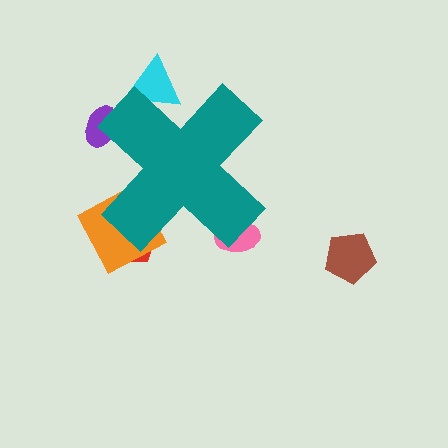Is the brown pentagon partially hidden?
No, the brown pentagon is fully visible.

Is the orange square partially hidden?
Yes, the orange square is partially hidden behind the teal cross.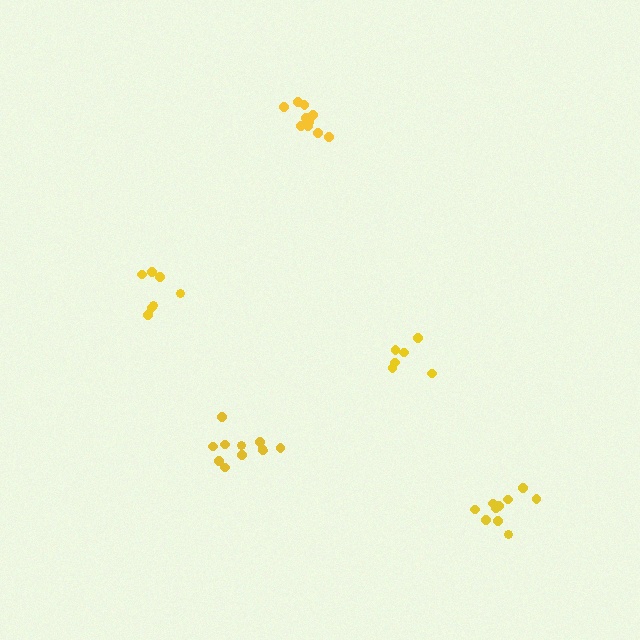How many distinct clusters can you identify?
There are 5 distinct clusters.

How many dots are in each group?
Group 1: 7 dots, Group 2: 6 dots, Group 3: 10 dots, Group 4: 11 dots, Group 5: 10 dots (44 total).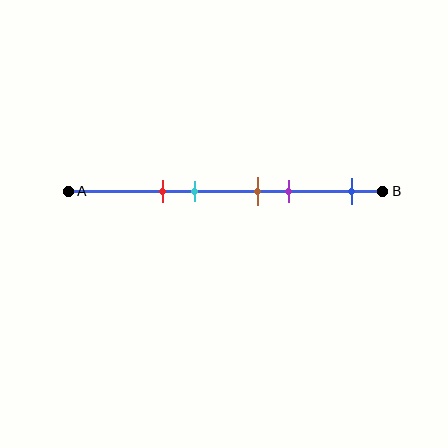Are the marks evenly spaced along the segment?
No, the marks are not evenly spaced.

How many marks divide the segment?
There are 5 marks dividing the segment.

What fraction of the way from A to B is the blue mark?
The blue mark is approximately 90% (0.9) of the way from A to B.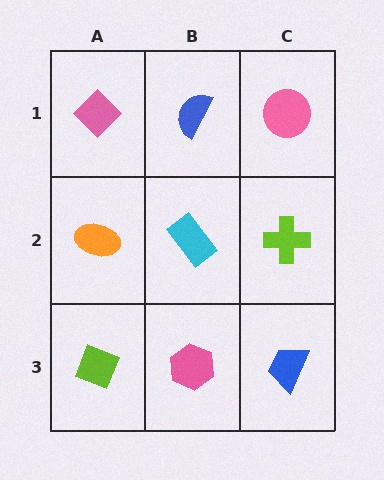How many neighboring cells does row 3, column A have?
2.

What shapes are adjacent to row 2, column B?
A blue semicircle (row 1, column B), a pink hexagon (row 3, column B), an orange ellipse (row 2, column A), a lime cross (row 2, column C).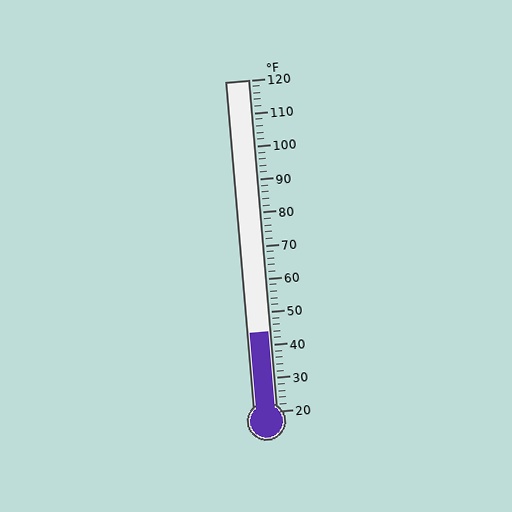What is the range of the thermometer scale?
The thermometer scale ranges from 20°F to 120°F.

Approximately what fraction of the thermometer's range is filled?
The thermometer is filled to approximately 25% of its range.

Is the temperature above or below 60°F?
The temperature is below 60°F.